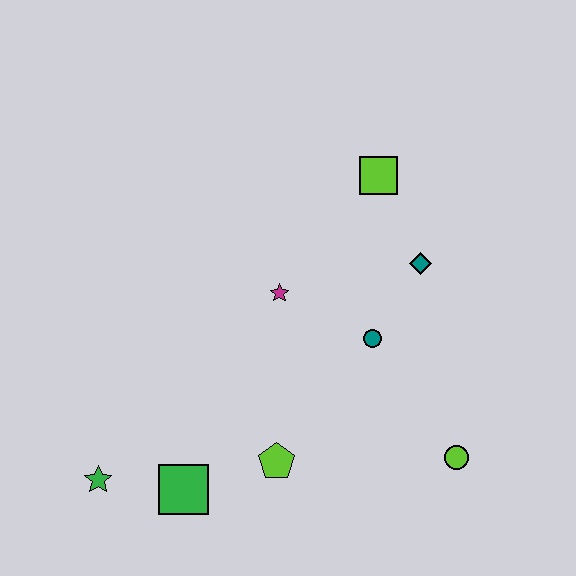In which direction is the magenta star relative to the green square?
The magenta star is above the green square.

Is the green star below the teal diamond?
Yes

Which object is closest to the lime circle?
The teal circle is closest to the lime circle.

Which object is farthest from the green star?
The lime square is farthest from the green star.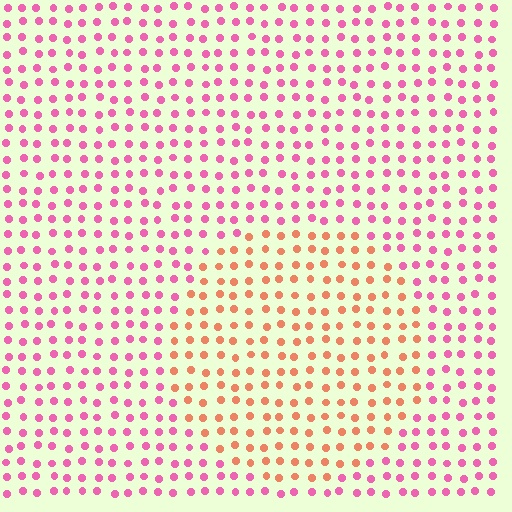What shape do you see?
I see a circle.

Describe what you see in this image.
The image is filled with small pink elements in a uniform arrangement. A circle-shaped region is visible where the elements are tinted to a slightly different hue, forming a subtle color boundary.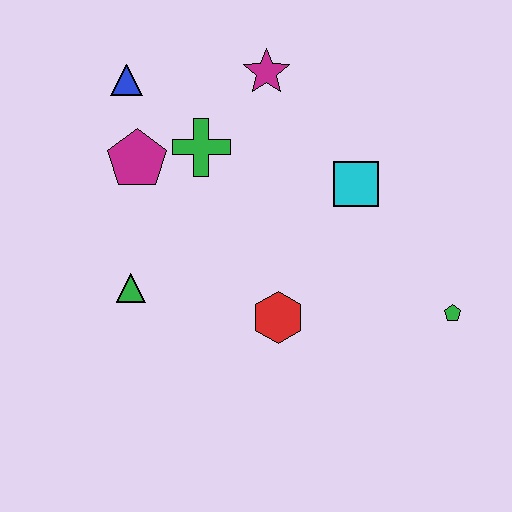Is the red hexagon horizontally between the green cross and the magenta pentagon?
No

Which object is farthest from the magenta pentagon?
The green pentagon is farthest from the magenta pentagon.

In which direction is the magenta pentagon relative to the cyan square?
The magenta pentagon is to the left of the cyan square.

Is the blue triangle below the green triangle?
No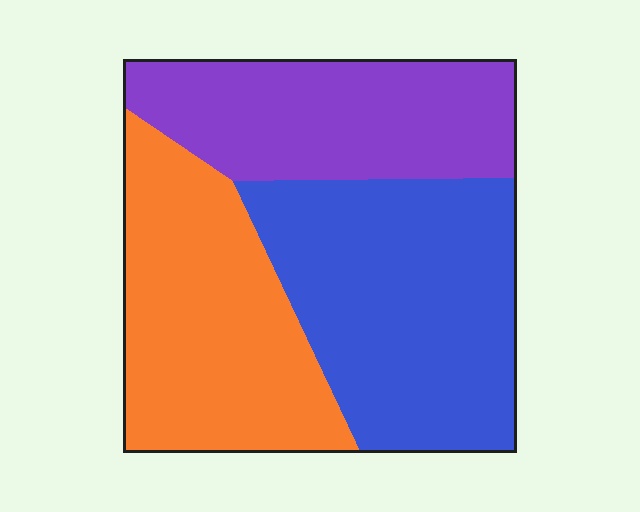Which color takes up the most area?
Blue, at roughly 40%.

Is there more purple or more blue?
Blue.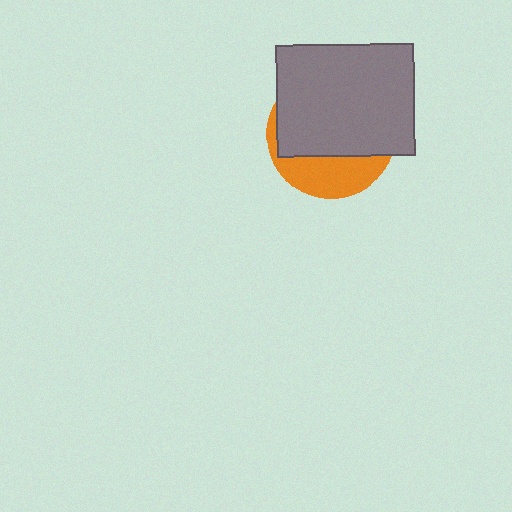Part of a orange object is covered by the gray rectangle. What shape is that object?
It is a circle.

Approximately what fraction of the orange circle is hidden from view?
Roughly 68% of the orange circle is hidden behind the gray rectangle.